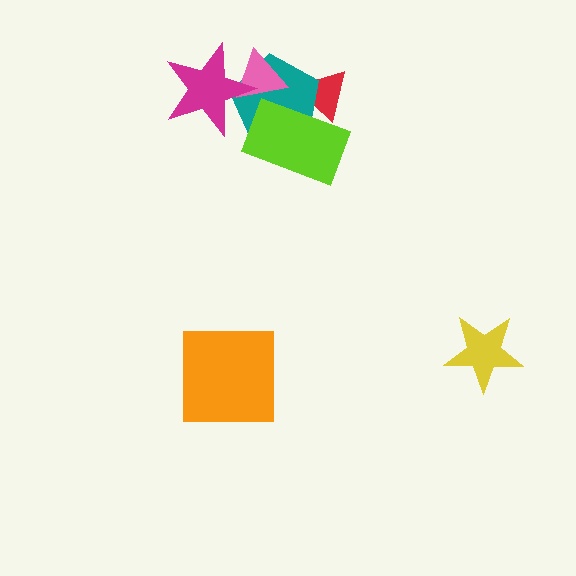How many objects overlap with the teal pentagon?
4 objects overlap with the teal pentagon.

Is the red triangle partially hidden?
Yes, it is partially covered by another shape.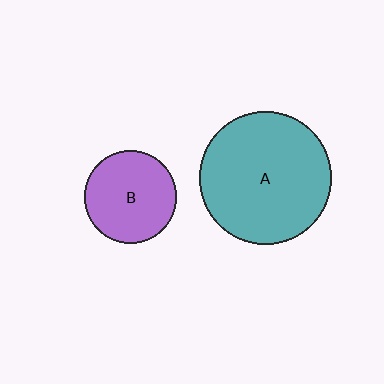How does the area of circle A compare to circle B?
Approximately 2.0 times.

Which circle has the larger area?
Circle A (teal).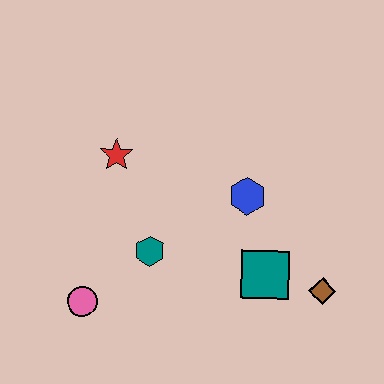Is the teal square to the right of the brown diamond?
No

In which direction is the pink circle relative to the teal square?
The pink circle is to the left of the teal square.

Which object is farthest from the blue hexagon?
The pink circle is farthest from the blue hexagon.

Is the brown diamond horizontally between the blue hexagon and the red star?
No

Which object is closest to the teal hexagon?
The pink circle is closest to the teal hexagon.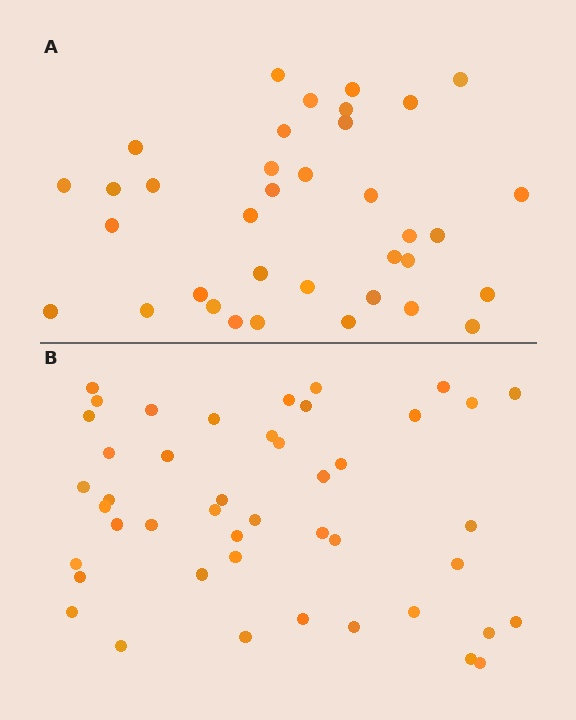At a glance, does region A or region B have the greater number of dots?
Region B (the bottom region) has more dots.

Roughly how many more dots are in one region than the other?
Region B has roughly 8 or so more dots than region A.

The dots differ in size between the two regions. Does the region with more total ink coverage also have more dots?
No. Region A has more total ink coverage because its dots are larger, but region B actually contains more individual dots. Total area can be misleading — the number of items is what matters here.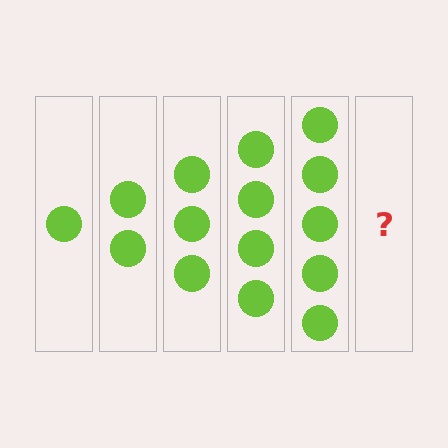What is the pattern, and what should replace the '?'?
The pattern is that each step adds one more circle. The '?' should be 6 circles.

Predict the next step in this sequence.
The next step is 6 circles.